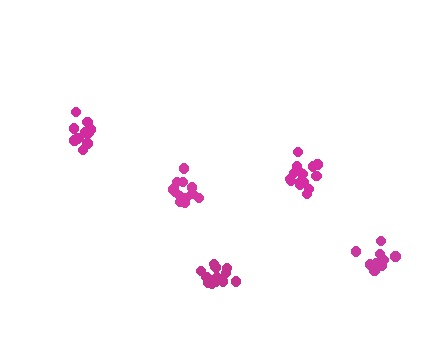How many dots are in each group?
Group 1: 15 dots, Group 2: 14 dots, Group 3: 12 dots, Group 4: 9 dots, Group 5: 12 dots (62 total).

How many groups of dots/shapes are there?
There are 5 groups.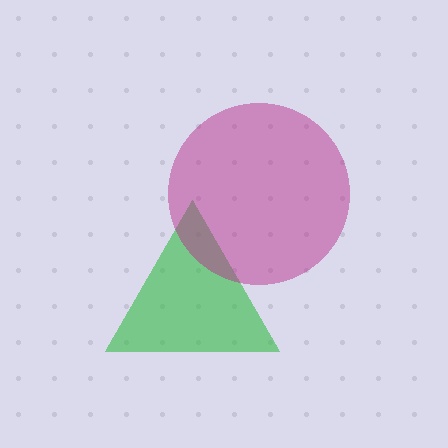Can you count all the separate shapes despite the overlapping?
Yes, there are 2 separate shapes.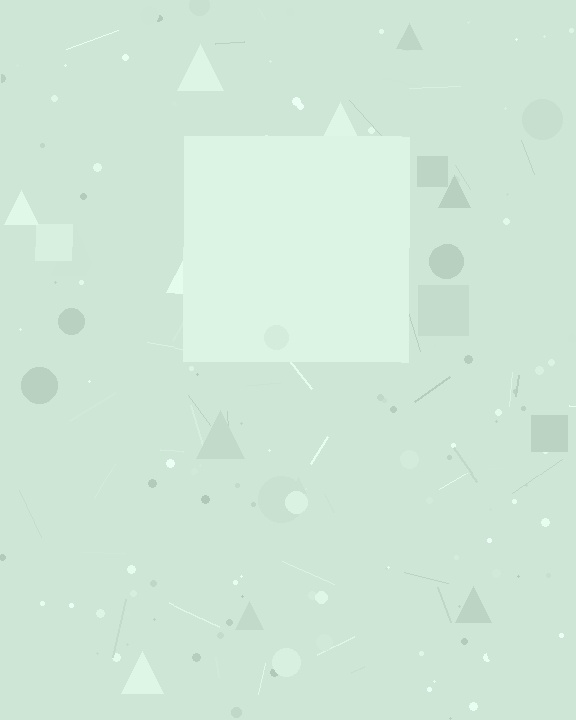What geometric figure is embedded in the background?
A square is embedded in the background.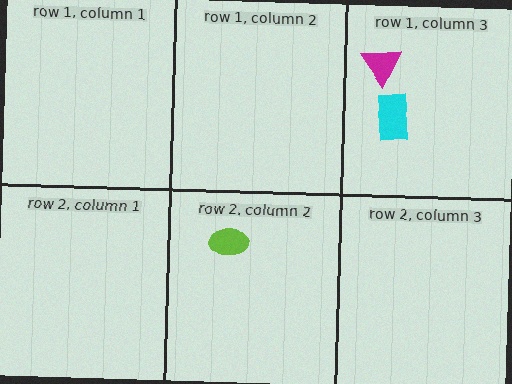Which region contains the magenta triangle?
The row 1, column 3 region.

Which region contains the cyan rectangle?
The row 1, column 3 region.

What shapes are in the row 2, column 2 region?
The lime ellipse.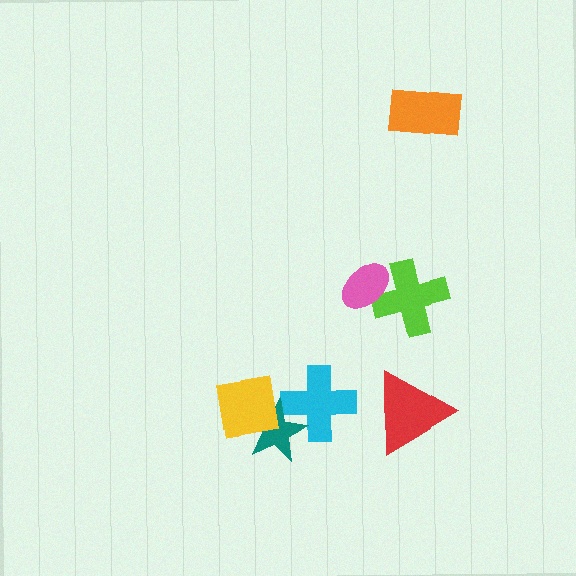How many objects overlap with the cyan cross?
1 object overlaps with the cyan cross.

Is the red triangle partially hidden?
No, no other shape covers it.